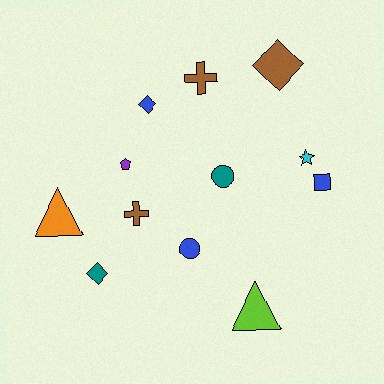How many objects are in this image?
There are 12 objects.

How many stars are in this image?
There is 1 star.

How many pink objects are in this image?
There are no pink objects.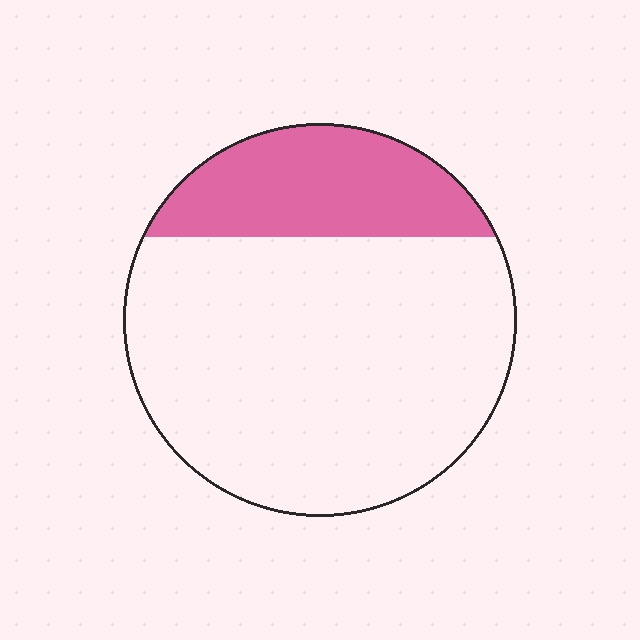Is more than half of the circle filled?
No.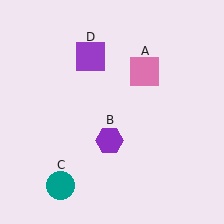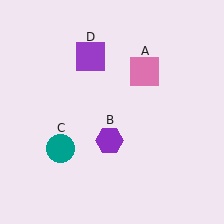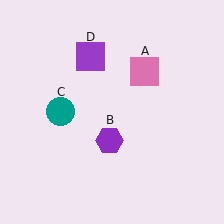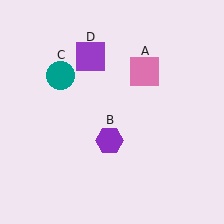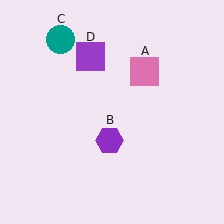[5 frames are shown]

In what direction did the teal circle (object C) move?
The teal circle (object C) moved up.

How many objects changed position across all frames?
1 object changed position: teal circle (object C).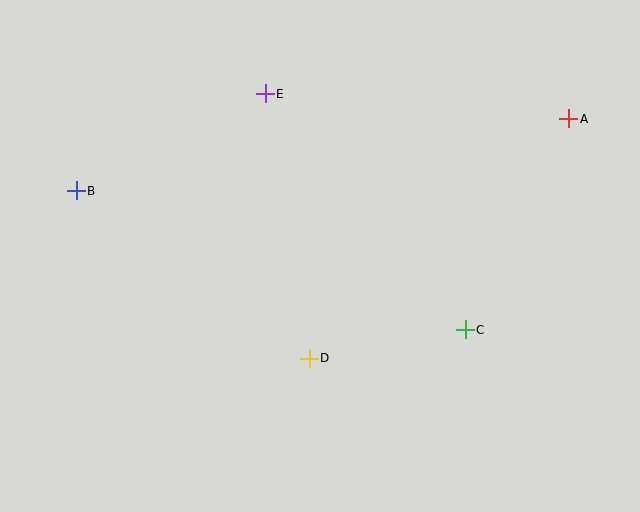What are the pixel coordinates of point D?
Point D is at (309, 359).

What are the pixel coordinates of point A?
Point A is at (569, 119).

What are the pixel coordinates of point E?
Point E is at (265, 94).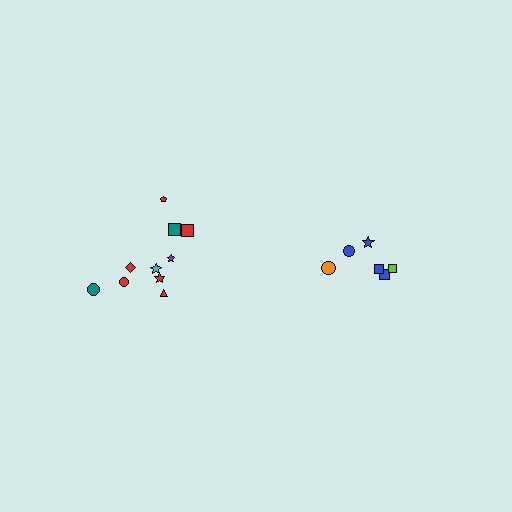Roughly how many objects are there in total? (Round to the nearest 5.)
Roughly 15 objects in total.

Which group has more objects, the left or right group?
The left group.